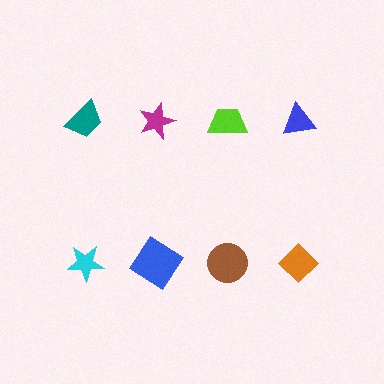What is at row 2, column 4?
An orange diamond.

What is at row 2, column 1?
A cyan star.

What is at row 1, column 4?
A blue triangle.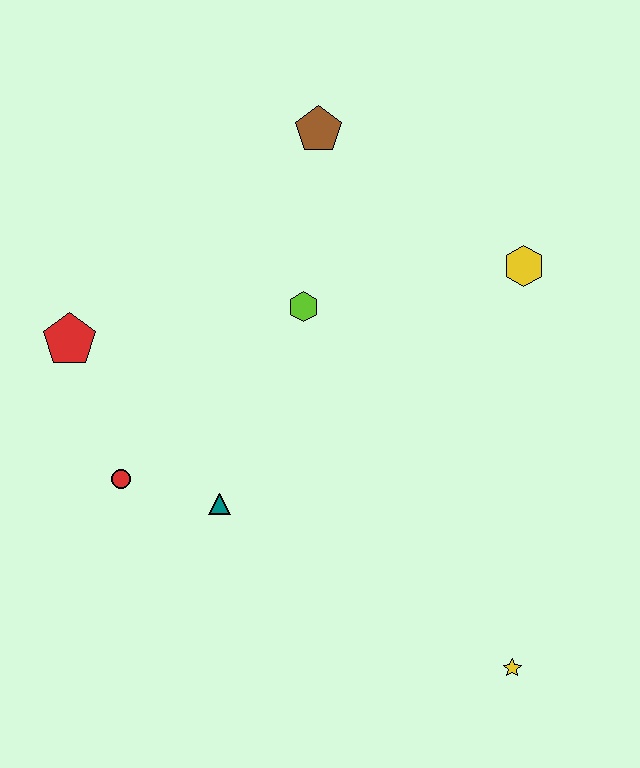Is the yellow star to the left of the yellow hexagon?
Yes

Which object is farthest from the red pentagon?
The yellow star is farthest from the red pentagon.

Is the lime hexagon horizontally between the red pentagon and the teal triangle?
No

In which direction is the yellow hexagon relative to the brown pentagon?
The yellow hexagon is to the right of the brown pentagon.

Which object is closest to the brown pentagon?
The lime hexagon is closest to the brown pentagon.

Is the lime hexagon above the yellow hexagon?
No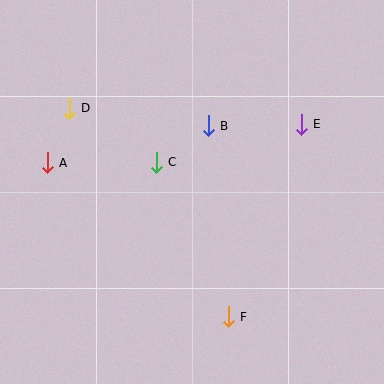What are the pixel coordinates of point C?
Point C is at (156, 162).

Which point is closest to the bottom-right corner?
Point F is closest to the bottom-right corner.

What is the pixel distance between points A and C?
The distance between A and C is 109 pixels.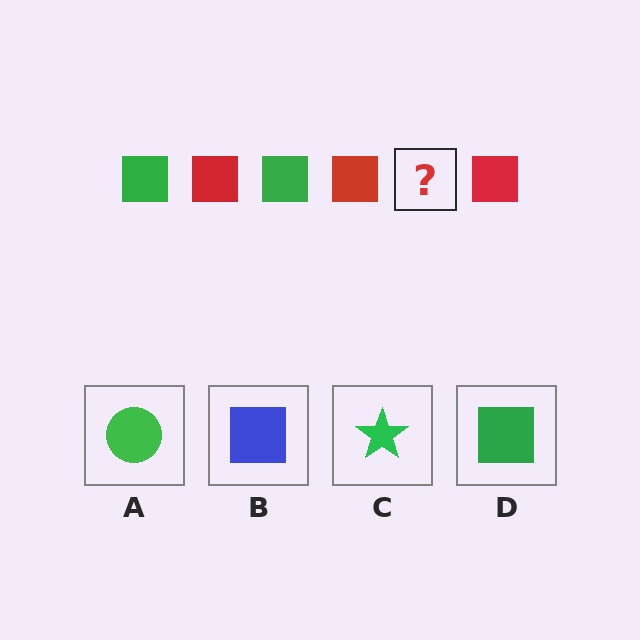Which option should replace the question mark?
Option D.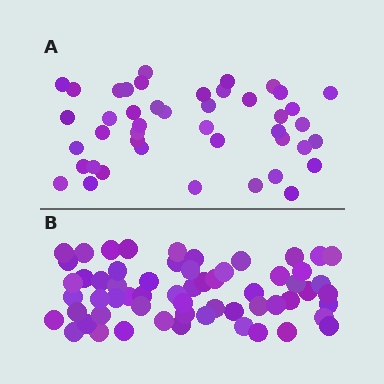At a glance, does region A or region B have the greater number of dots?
Region B (the bottom region) has more dots.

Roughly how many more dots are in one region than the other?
Region B has approximately 15 more dots than region A.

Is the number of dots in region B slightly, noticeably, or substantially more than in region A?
Region B has noticeably more, but not dramatically so. The ratio is roughly 1.4 to 1.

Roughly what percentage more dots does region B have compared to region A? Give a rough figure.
About 35% more.